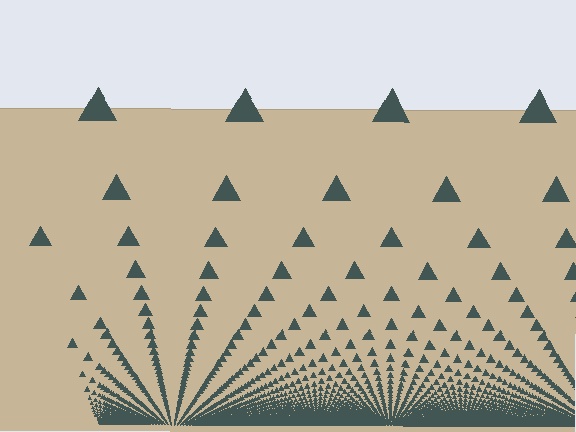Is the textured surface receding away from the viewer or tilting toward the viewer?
The surface appears to tilt toward the viewer. Texture elements get larger and sparser toward the top.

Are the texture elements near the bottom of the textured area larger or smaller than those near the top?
Smaller. The gradient is inverted — elements near the bottom are smaller and denser.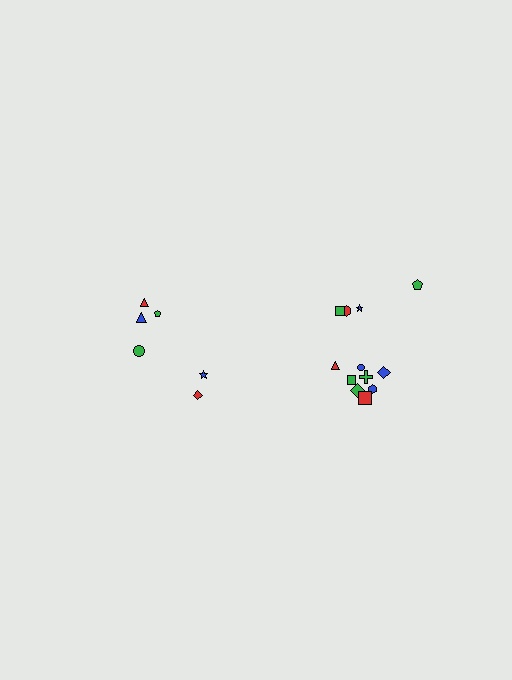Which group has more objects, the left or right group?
The right group.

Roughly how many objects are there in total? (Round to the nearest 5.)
Roughly 20 objects in total.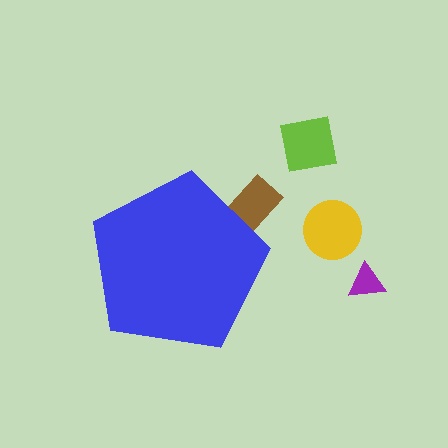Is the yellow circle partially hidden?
No, the yellow circle is fully visible.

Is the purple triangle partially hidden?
No, the purple triangle is fully visible.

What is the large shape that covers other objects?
A blue pentagon.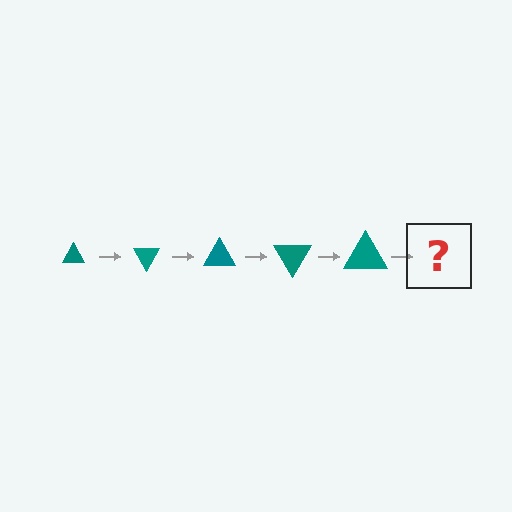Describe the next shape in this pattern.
It should be a triangle, larger than the previous one and rotated 300 degrees from the start.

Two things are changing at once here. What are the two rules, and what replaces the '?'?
The two rules are that the triangle grows larger each step and it rotates 60 degrees each step. The '?' should be a triangle, larger than the previous one and rotated 300 degrees from the start.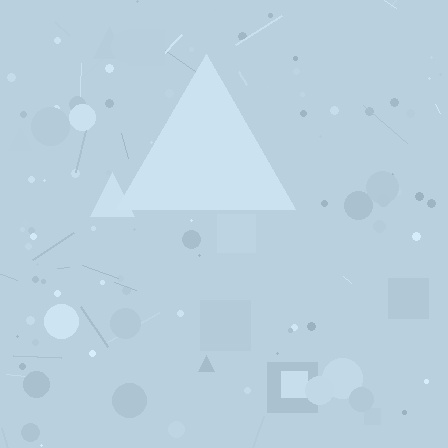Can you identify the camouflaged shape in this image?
The camouflaged shape is a triangle.